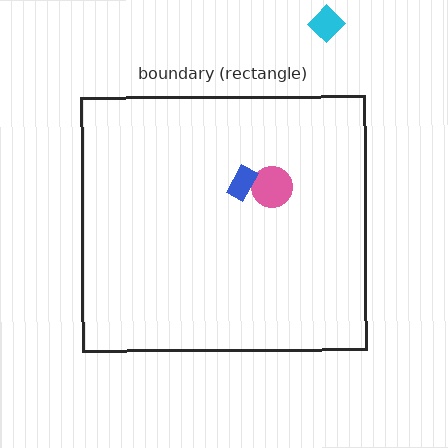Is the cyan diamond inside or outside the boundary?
Outside.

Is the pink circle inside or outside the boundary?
Inside.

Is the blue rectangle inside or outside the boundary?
Inside.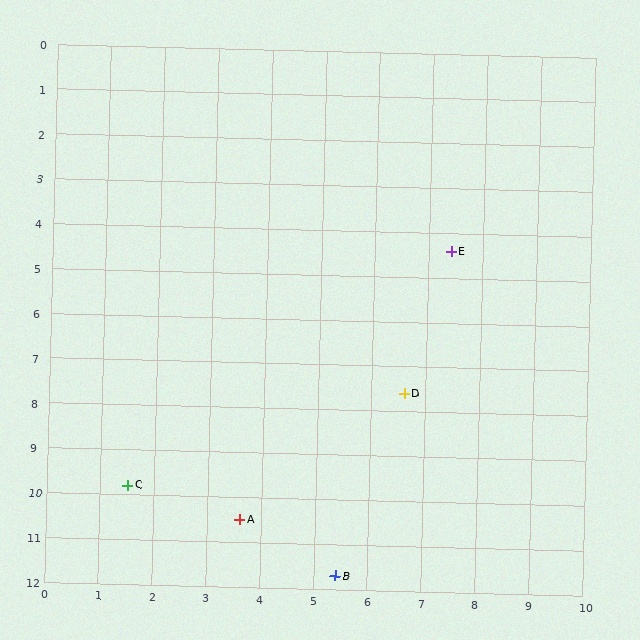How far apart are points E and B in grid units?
Points E and B are about 7.6 grid units apart.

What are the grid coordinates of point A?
Point A is at approximately (3.6, 10.5).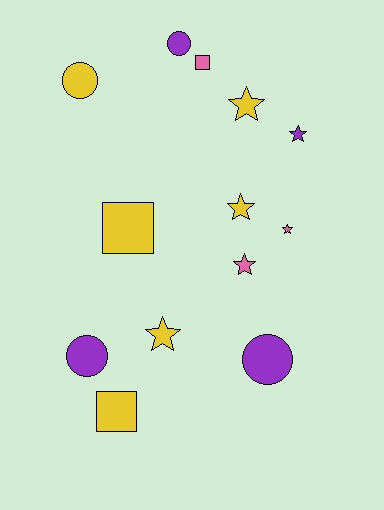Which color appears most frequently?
Yellow, with 6 objects.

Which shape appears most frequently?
Star, with 6 objects.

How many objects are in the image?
There are 13 objects.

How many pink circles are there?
There are no pink circles.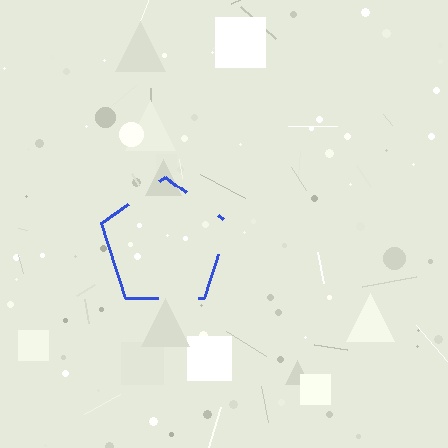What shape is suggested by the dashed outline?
The dashed outline suggests a pentagon.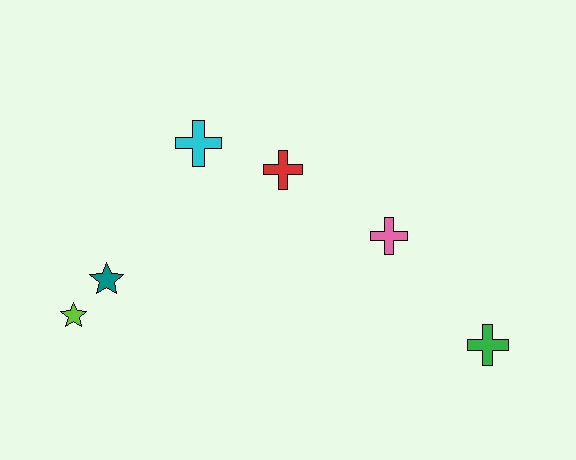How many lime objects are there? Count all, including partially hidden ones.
There is 1 lime object.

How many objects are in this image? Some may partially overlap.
There are 6 objects.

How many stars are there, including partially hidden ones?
There are 2 stars.